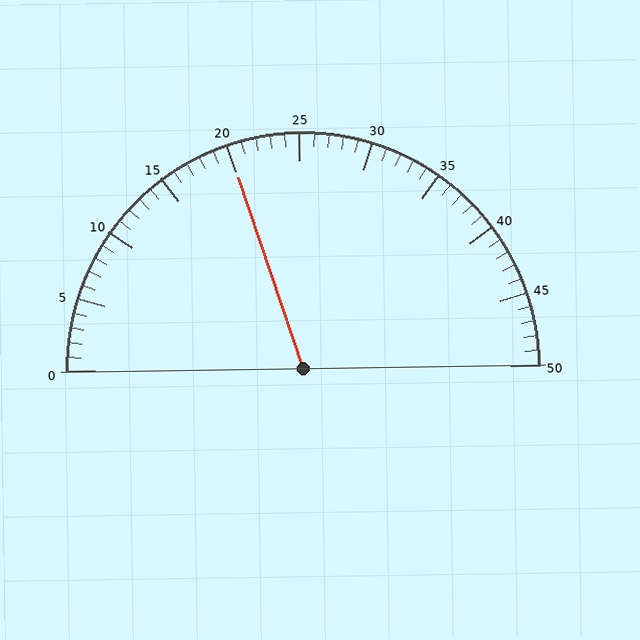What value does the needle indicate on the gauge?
The needle indicates approximately 20.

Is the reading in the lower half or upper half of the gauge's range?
The reading is in the lower half of the range (0 to 50).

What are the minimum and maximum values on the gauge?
The gauge ranges from 0 to 50.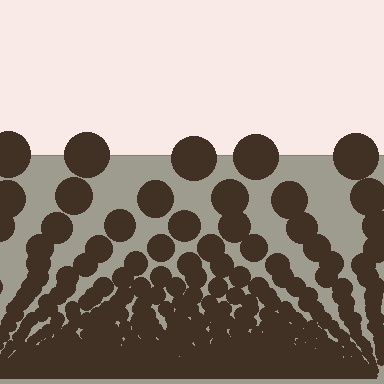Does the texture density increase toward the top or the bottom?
Density increases toward the bottom.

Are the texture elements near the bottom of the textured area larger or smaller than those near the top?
Smaller. The gradient is inverted — elements near the bottom are smaller and denser.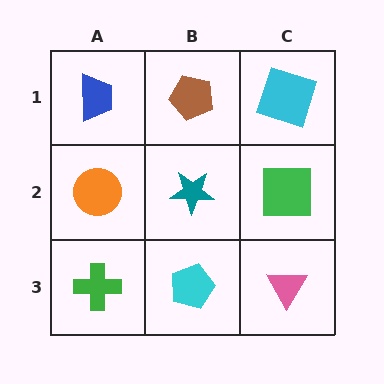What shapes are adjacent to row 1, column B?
A teal star (row 2, column B), a blue trapezoid (row 1, column A), a cyan square (row 1, column C).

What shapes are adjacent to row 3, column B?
A teal star (row 2, column B), a green cross (row 3, column A), a pink triangle (row 3, column C).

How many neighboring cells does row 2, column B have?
4.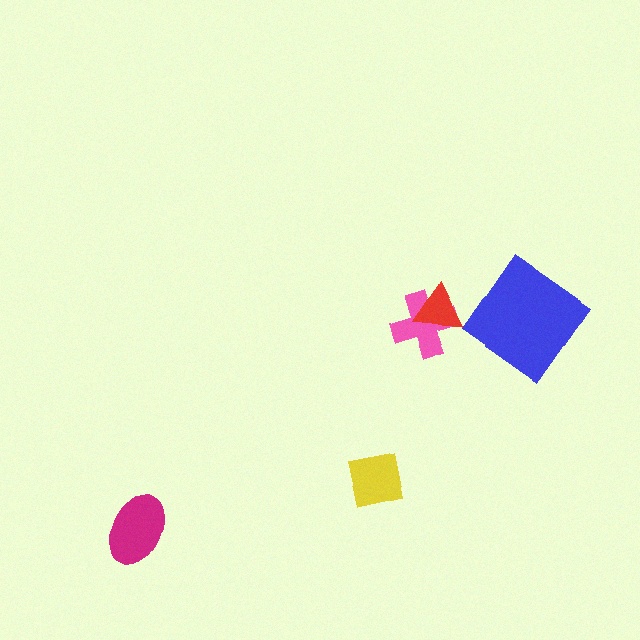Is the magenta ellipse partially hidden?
No, no other shape covers it.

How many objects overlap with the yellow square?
0 objects overlap with the yellow square.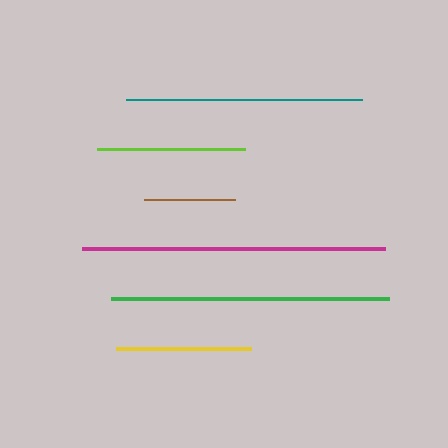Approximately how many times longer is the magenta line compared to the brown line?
The magenta line is approximately 3.3 times the length of the brown line.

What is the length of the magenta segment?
The magenta segment is approximately 302 pixels long.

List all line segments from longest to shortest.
From longest to shortest: magenta, green, teal, lime, yellow, brown.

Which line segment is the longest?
The magenta line is the longest at approximately 302 pixels.